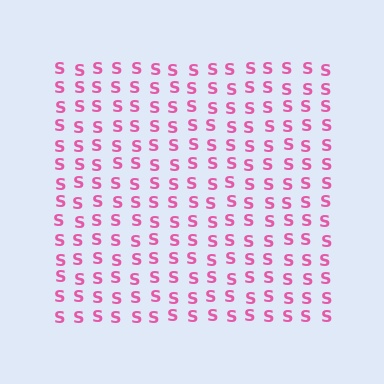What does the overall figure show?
The overall figure shows a square.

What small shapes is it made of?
It is made of small letter S's.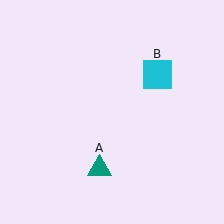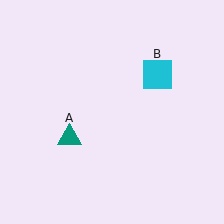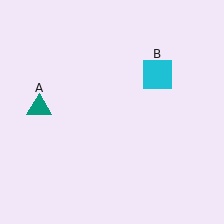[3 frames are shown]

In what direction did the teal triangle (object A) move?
The teal triangle (object A) moved up and to the left.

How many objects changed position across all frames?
1 object changed position: teal triangle (object A).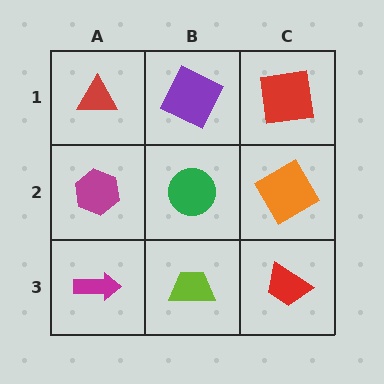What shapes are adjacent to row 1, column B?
A green circle (row 2, column B), a red triangle (row 1, column A), a red square (row 1, column C).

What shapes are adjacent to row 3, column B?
A green circle (row 2, column B), a magenta arrow (row 3, column A), a red trapezoid (row 3, column C).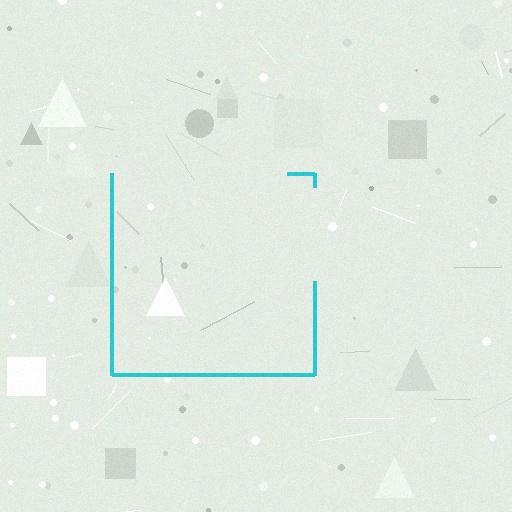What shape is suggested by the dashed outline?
The dashed outline suggests a square.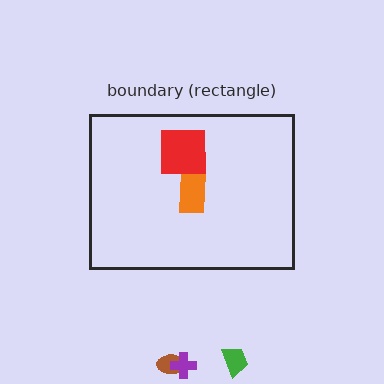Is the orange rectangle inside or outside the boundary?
Inside.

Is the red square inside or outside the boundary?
Inside.